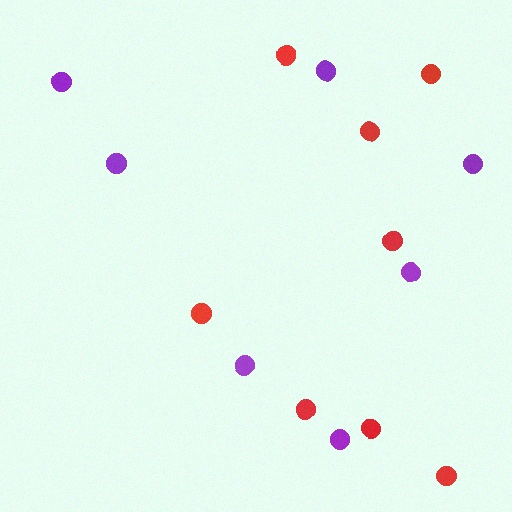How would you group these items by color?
There are 2 groups: one group of red circles (8) and one group of purple circles (7).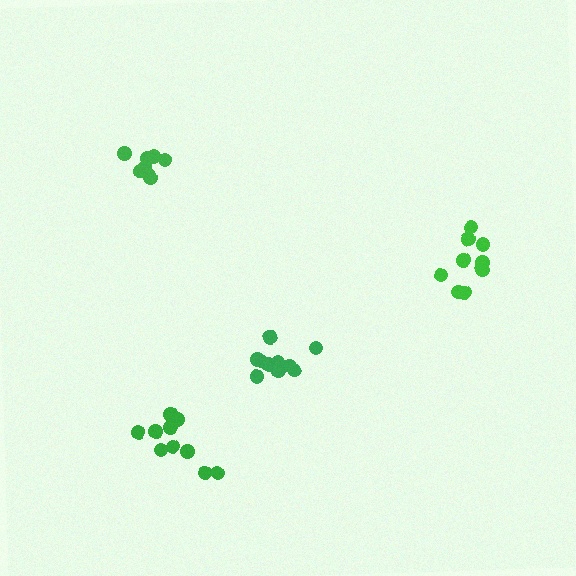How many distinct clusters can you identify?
There are 4 distinct clusters.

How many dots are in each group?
Group 1: 11 dots, Group 2: 9 dots, Group 3: 8 dots, Group 4: 10 dots (38 total).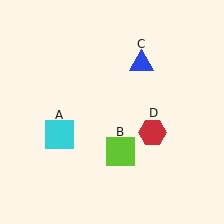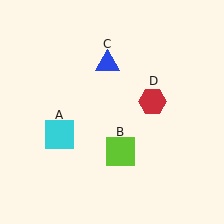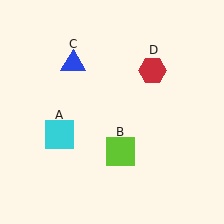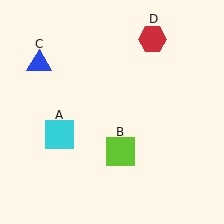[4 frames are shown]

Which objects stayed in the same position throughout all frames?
Cyan square (object A) and lime square (object B) remained stationary.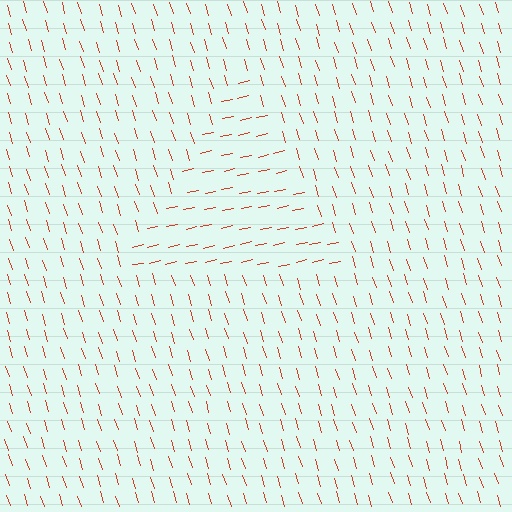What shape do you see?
I see a triangle.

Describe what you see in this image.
The image is filled with small red line segments. A triangle region in the image has lines oriented differently from the surrounding lines, creating a visible texture boundary.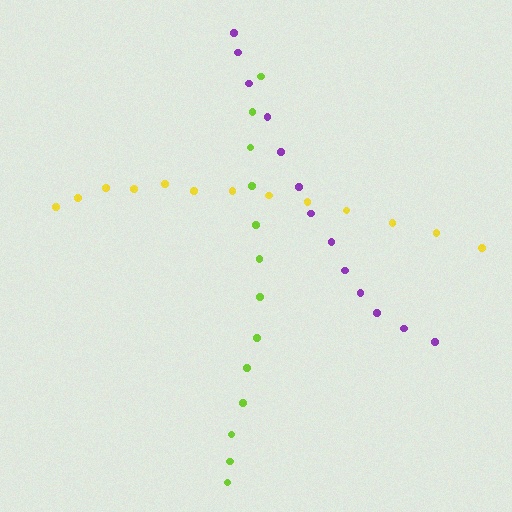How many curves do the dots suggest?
There are 3 distinct paths.